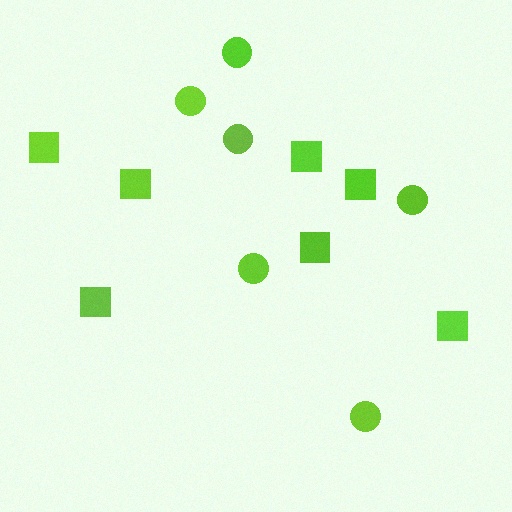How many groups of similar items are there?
There are 2 groups: one group of circles (6) and one group of squares (7).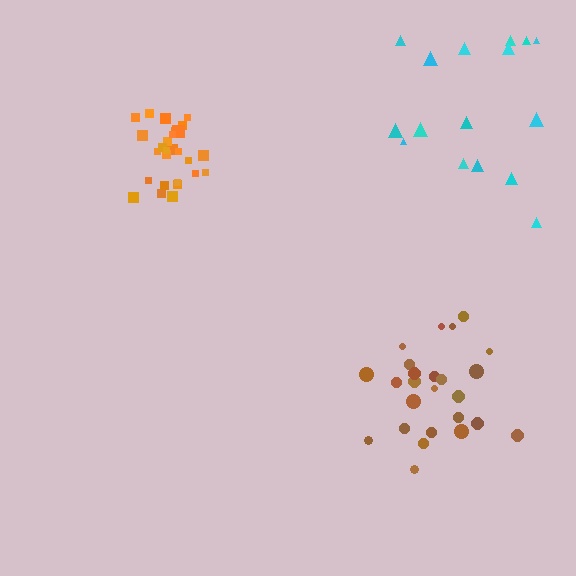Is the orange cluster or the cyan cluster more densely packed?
Orange.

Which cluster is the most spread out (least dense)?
Cyan.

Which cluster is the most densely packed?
Orange.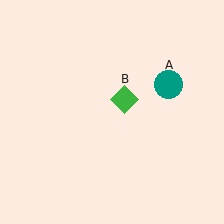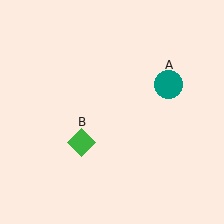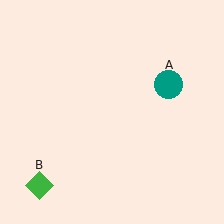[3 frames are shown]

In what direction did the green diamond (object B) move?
The green diamond (object B) moved down and to the left.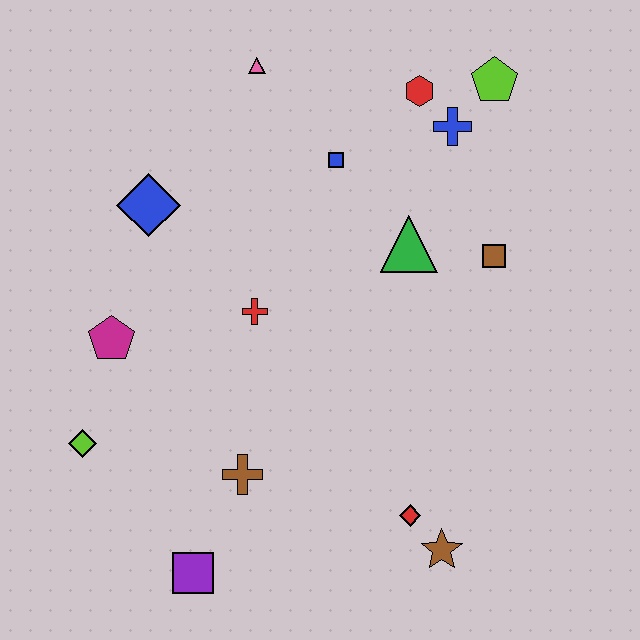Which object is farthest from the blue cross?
The purple square is farthest from the blue cross.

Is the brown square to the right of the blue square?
Yes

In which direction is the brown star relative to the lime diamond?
The brown star is to the right of the lime diamond.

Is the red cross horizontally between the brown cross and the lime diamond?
No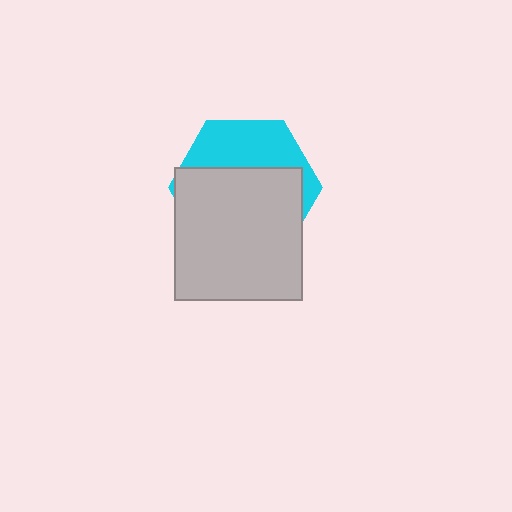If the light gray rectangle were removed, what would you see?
You would see the complete cyan hexagon.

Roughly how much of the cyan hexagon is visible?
A small part of it is visible (roughly 36%).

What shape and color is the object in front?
The object in front is a light gray rectangle.